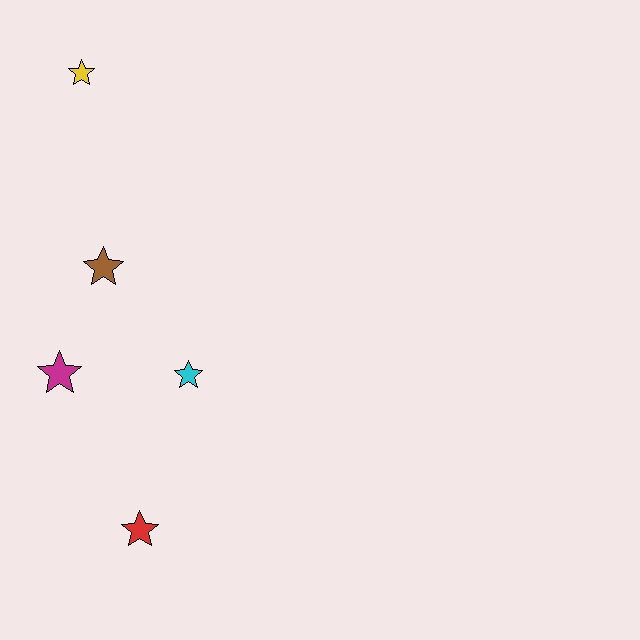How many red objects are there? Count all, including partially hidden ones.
There is 1 red object.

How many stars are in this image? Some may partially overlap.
There are 5 stars.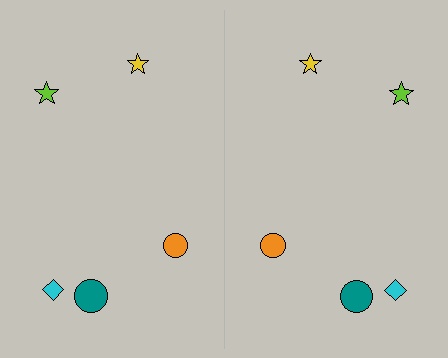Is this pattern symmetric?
Yes, this pattern has bilateral (reflection) symmetry.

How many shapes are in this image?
There are 10 shapes in this image.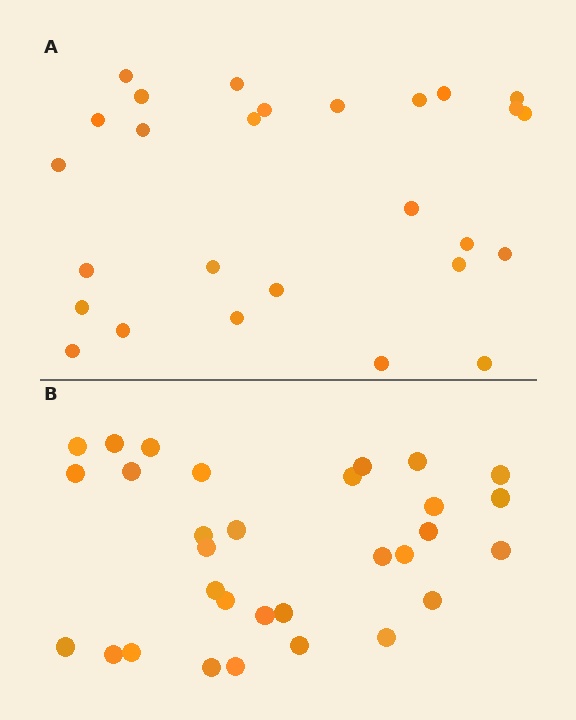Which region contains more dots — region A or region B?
Region B (the bottom region) has more dots.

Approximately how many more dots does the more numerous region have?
Region B has about 4 more dots than region A.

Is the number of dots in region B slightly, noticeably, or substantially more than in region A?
Region B has only slightly more — the two regions are fairly close. The ratio is roughly 1.1 to 1.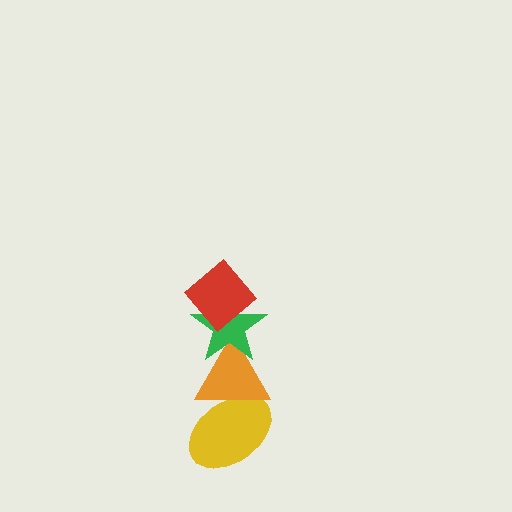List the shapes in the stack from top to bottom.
From top to bottom: the red diamond, the green star, the orange triangle, the yellow ellipse.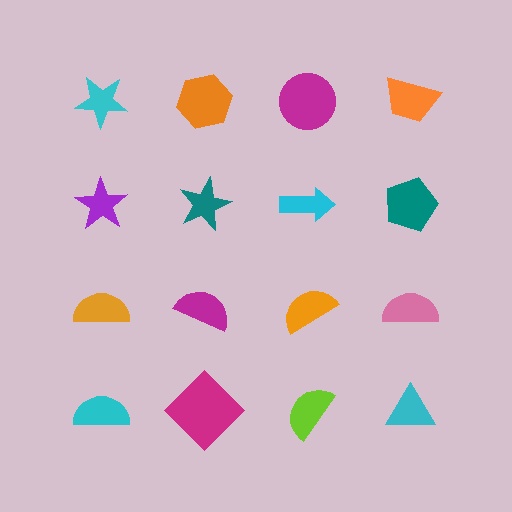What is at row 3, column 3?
An orange semicircle.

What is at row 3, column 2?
A magenta semicircle.